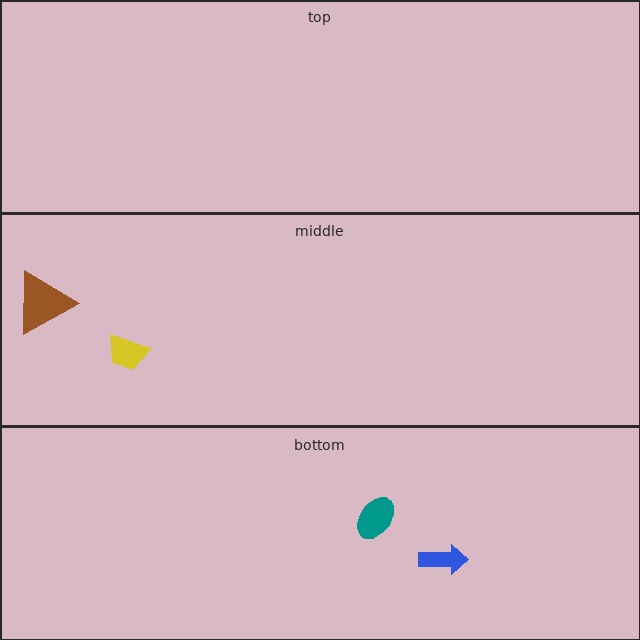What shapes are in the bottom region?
The teal ellipse, the blue arrow.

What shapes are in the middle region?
The yellow trapezoid, the brown triangle.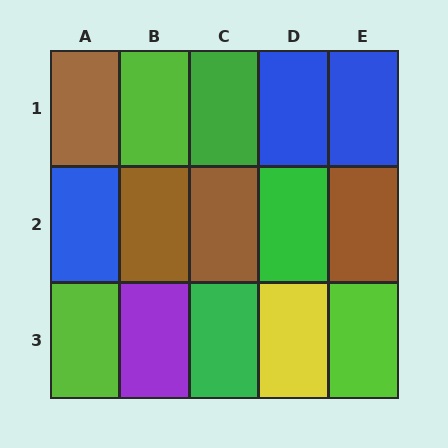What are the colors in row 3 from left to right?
Lime, purple, green, yellow, lime.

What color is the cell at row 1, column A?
Brown.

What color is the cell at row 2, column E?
Brown.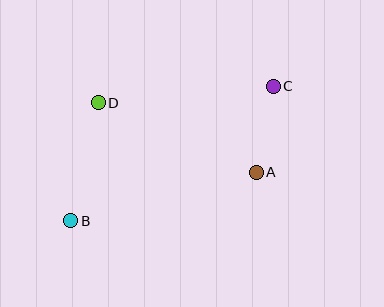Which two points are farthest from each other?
Points B and C are farthest from each other.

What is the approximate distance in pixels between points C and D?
The distance between C and D is approximately 176 pixels.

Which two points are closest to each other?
Points A and C are closest to each other.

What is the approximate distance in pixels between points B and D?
The distance between B and D is approximately 121 pixels.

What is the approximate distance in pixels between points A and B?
The distance between A and B is approximately 191 pixels.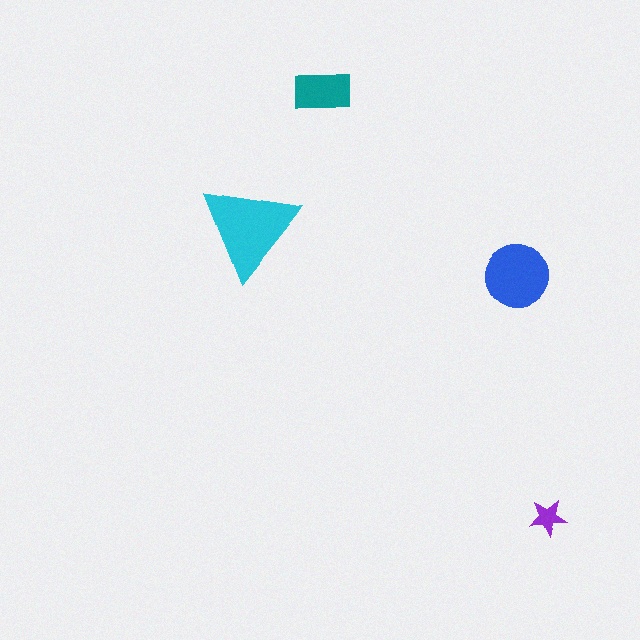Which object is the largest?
The cyan triangle.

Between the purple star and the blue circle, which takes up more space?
The blue circle.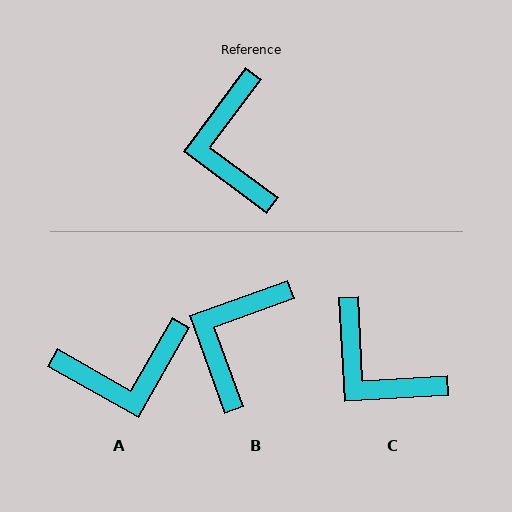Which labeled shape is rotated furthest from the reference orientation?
A, about 97 degrees away.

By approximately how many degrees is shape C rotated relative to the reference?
Approximately 40 degrees counter-clockwise.